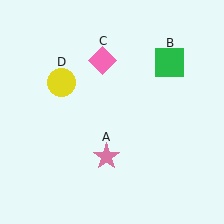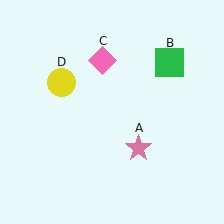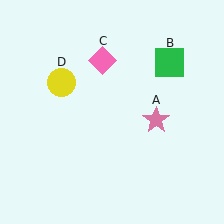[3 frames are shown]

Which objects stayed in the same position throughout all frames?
Green square (object B) and pink diamond (object C) and yellow circle (object D) remained stationary.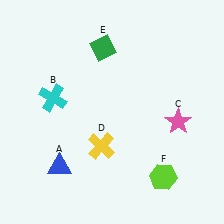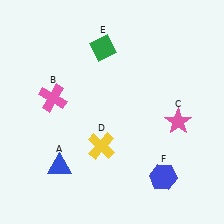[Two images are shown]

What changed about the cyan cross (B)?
In Image 1, B is cyan. In Image 2, it changed to pink.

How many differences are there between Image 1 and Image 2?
There are 2 differences between the two images.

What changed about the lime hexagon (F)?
In Image 1, F is lime. In Image 2, it changed to blue.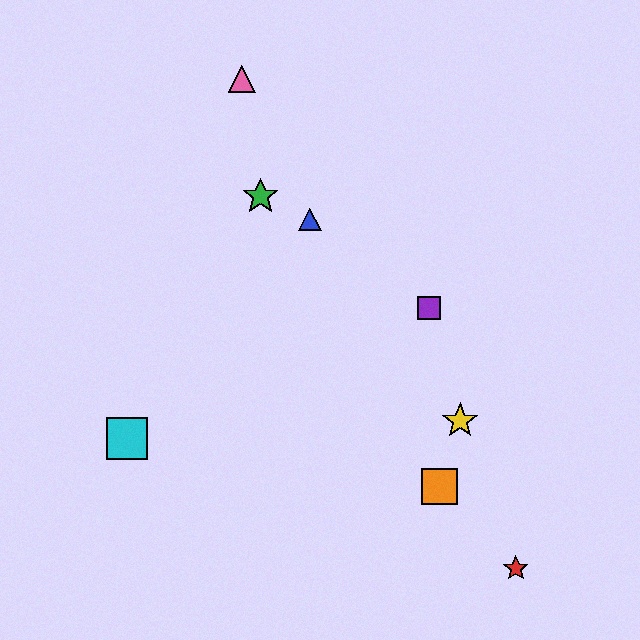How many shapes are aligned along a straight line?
3 shapes (the blue triangle, the orange square, the pink triangle) are aligned along a straight line.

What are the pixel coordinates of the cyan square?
The cyan square is at (127, 438).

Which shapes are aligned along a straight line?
The blue triangle, the orange square, the pink triangle are aligned along a straight line.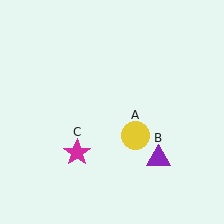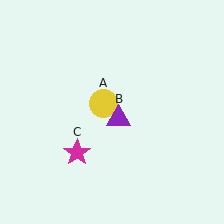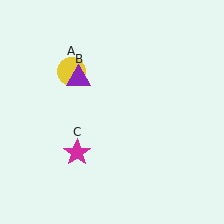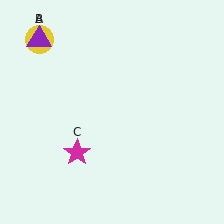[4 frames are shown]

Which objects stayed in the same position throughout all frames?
Magenta star (object C) remained stationary.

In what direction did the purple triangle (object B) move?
The purple triangle (object B) moved up and to the left.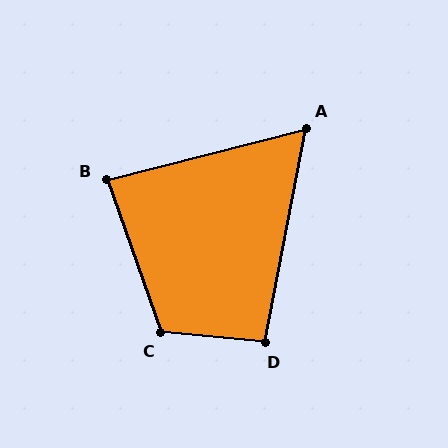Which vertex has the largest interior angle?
C, at approximately 115 degrees.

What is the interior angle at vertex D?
Approximately 95 degrees (obtuse).